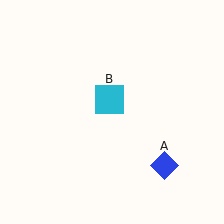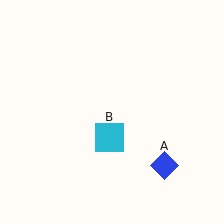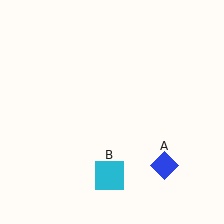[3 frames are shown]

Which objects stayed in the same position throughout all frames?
Blue diamond (object A) remained stationary.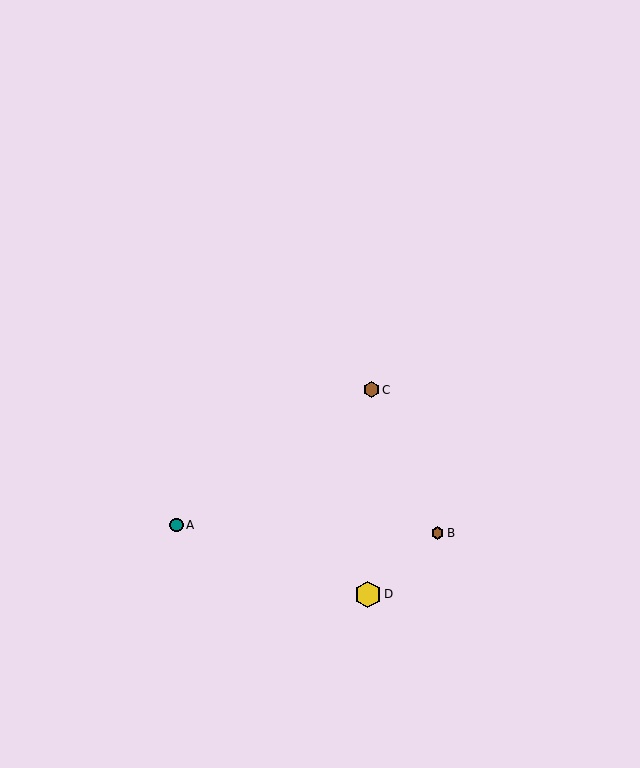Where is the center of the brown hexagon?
The center of the brown hexagon is at (438, 533).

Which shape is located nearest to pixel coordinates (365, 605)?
The yellow hexagon (labeled D) at (368, 594) is nearest to that location.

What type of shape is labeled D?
Shape D is a yellow hexagon.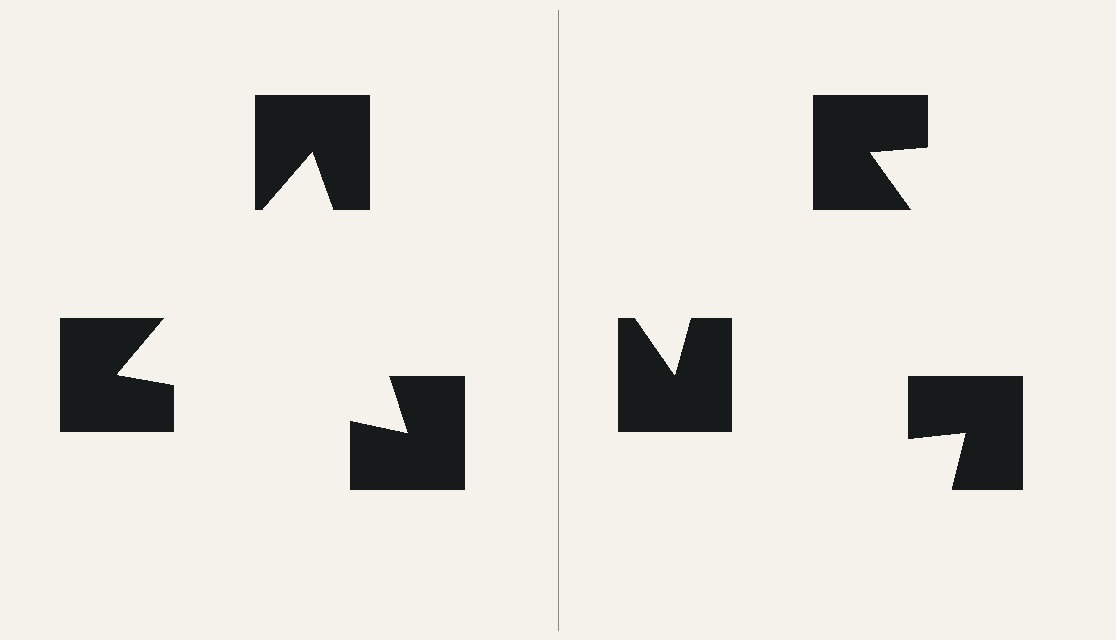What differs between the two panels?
The notched squares are positioned identically on both sides; only the wedge orientations differ. On the left they align to a triangle; on the right they are misaligned.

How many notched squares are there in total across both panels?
6 — 3 on each side.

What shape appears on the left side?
An illusory triangle.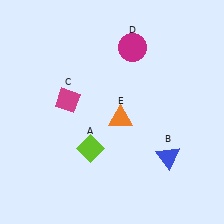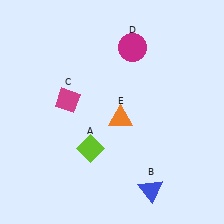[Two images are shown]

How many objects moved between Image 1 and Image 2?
1 object moved between the two images.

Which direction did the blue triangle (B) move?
The blue triangle (B) moved down.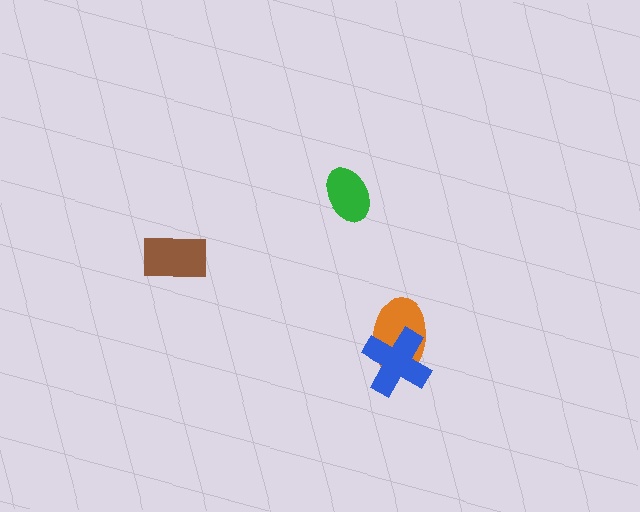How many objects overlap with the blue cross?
1 object overlaps with the blue cross.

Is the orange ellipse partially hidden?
Yes, it is partially covered by another shape.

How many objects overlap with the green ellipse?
0 objects overlap with the green ellipse.